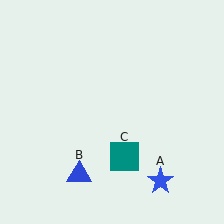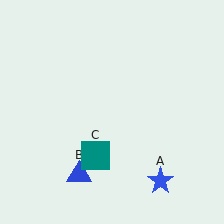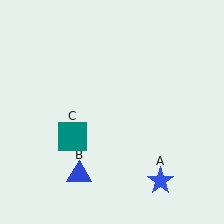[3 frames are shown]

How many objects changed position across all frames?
1 object changed position: teal square (object C).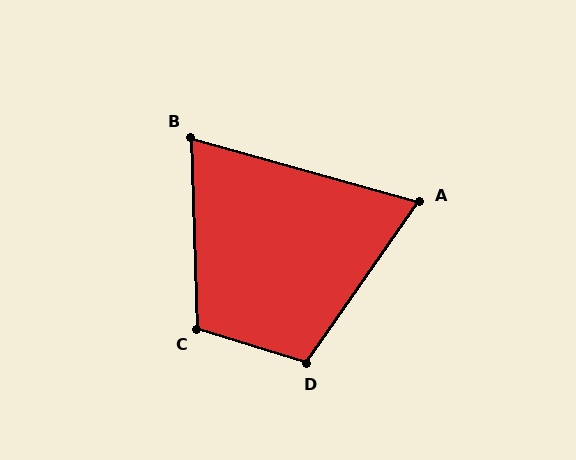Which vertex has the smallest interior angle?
A, at approximately 71 degrees.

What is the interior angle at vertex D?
Approximately 107 degrees (obtuse).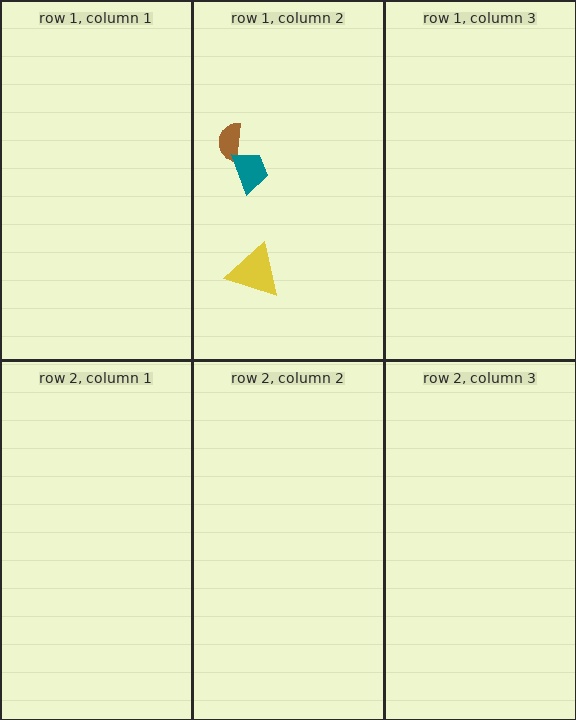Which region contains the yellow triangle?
The row 1, column 2 region.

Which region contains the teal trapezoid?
The row 1, column 2 region.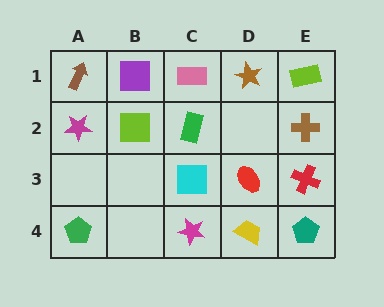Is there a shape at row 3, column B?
No, that cell is empty.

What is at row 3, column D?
A red ellipse.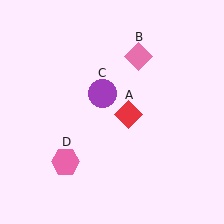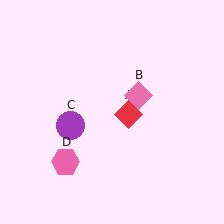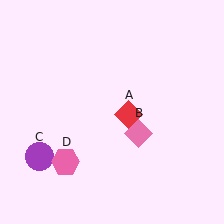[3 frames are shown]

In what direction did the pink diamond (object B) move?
The pink diamond (object B) moved down.